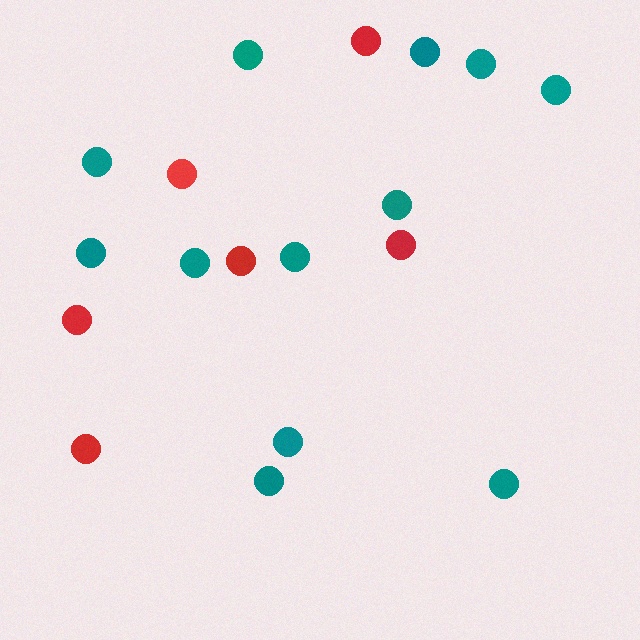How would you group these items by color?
There are 2 groups: one group of teal circles (12) and one group of red circles (6).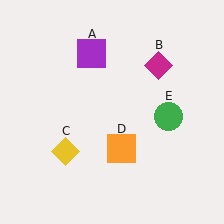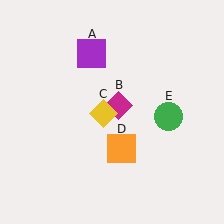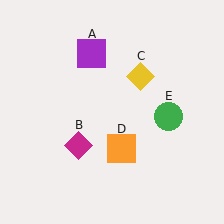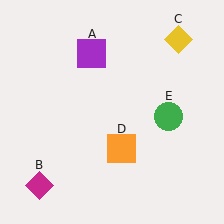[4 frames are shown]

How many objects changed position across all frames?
2 objects changed position: magenta diamond (object B), yellow diamond (object C).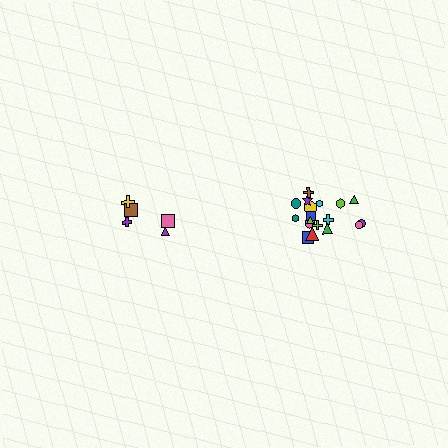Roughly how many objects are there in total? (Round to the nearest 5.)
Roughly 25 objects in total.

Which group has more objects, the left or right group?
The right group.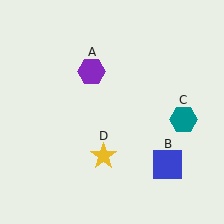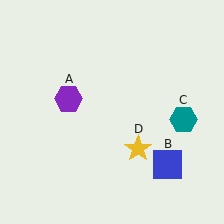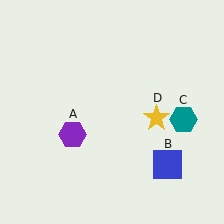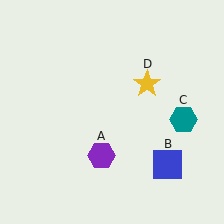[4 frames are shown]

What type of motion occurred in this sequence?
The purple hexagon (object A), yellow star (object D) rotated counterclockwise around the center of the scene.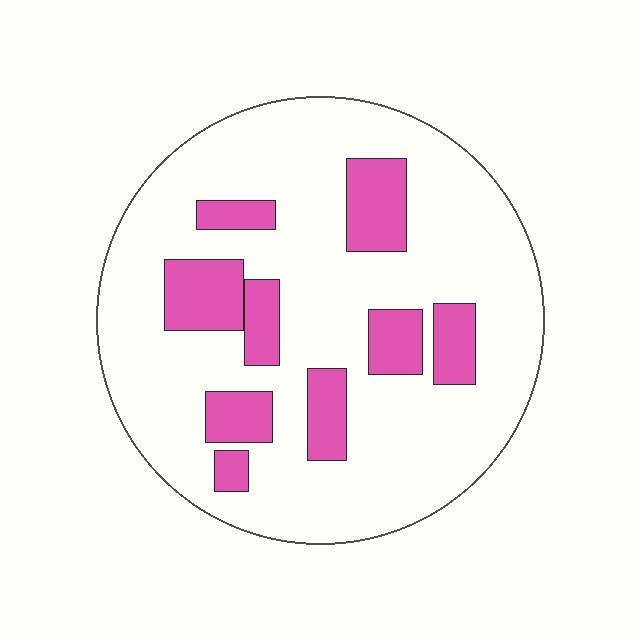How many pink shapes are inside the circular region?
9.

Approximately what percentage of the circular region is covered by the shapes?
Approximately 20%.